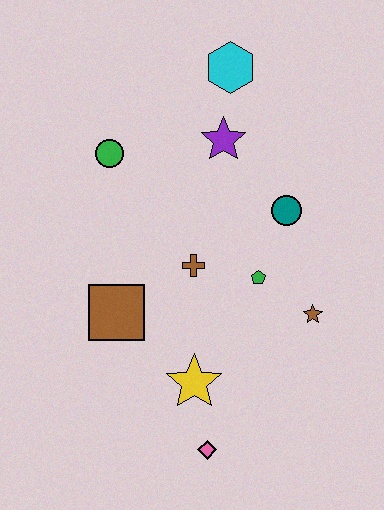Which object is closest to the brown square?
The brown cross is closest to the brown square.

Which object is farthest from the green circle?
The pink diamond is farthest from the green circle.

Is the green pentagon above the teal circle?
No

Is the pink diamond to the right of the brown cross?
Yes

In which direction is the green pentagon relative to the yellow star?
The green pentagon is above the yellow star.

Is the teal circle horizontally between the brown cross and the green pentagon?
No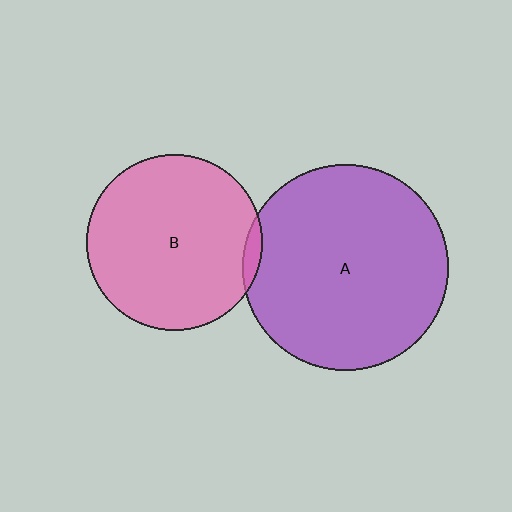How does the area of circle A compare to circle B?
Approximately 1.4 times.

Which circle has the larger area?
Circle A (purple).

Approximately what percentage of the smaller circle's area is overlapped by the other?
Approximately 5%.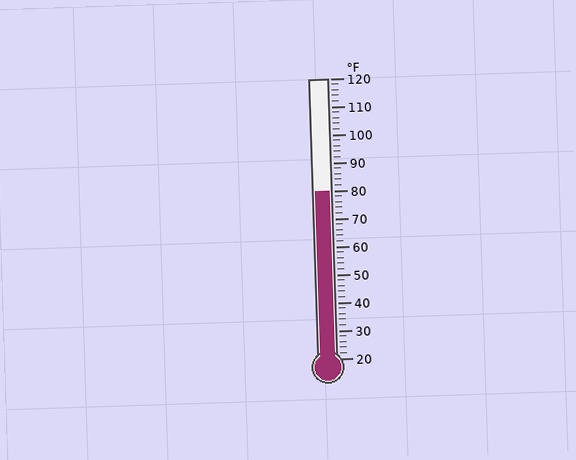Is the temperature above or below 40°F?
The temperature is above 40°F.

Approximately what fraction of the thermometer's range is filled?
The thermometer is filled to approximately 60% of its range.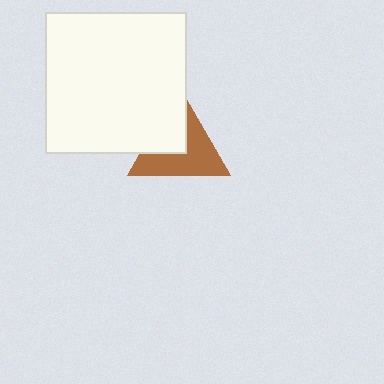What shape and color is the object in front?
The object in front is a white square.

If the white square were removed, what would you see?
You would see the complete brown triangle.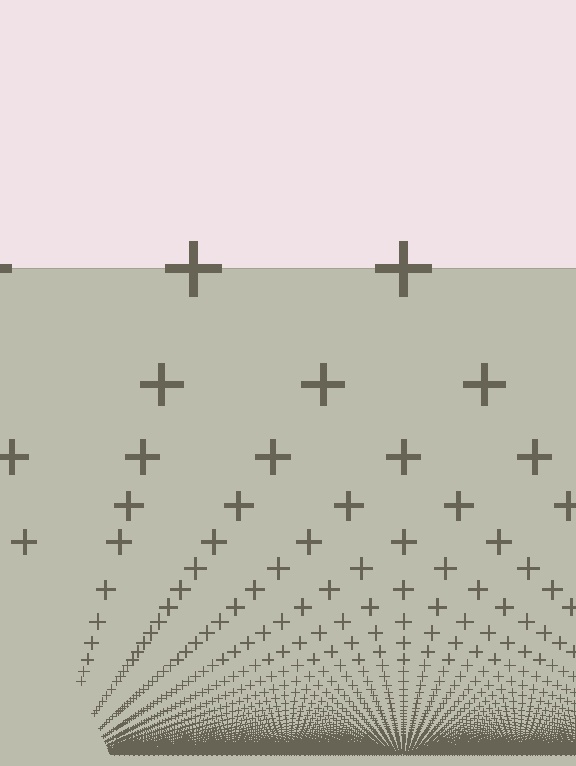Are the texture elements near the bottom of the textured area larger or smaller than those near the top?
Smaller. The gradient is inverted — elements near the bottom are smaller and denser.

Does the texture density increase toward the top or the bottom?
Density increases toward the bottom.